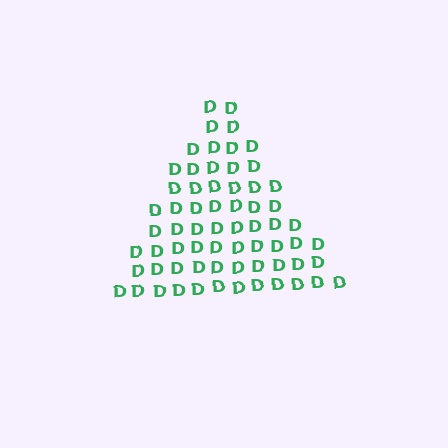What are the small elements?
The small elements are letter D's.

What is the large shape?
The large shape is a triangle.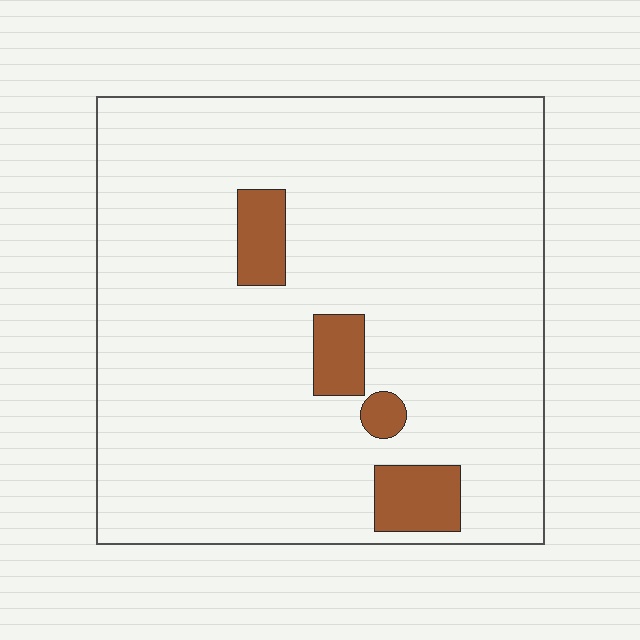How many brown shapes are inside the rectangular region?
4.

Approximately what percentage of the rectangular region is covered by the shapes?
Approximately 10%.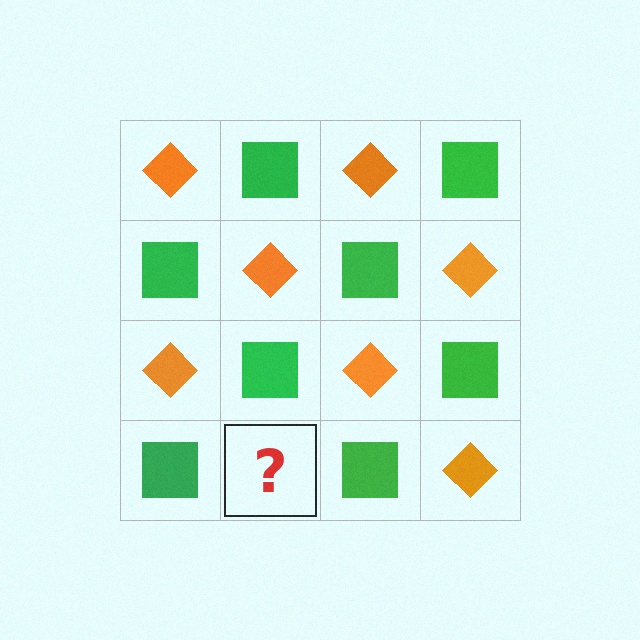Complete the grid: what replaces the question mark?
The question mark should be replaced with an orange diamond.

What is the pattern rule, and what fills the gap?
The rule is that it alternates orange diamond and green square in a checkerboard pattern. The gap should be filled with an orange diamond.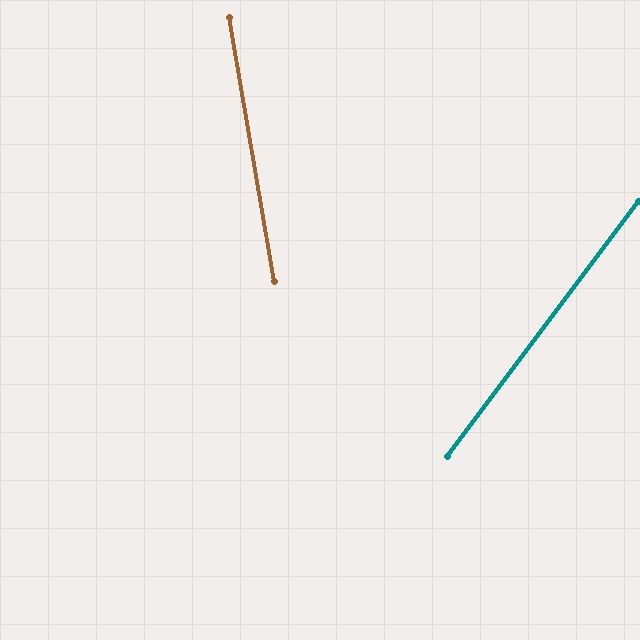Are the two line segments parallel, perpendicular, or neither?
Neither parallel nor perpendicular — they differ by about 47°.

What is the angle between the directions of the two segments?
Approximately 47 degrees.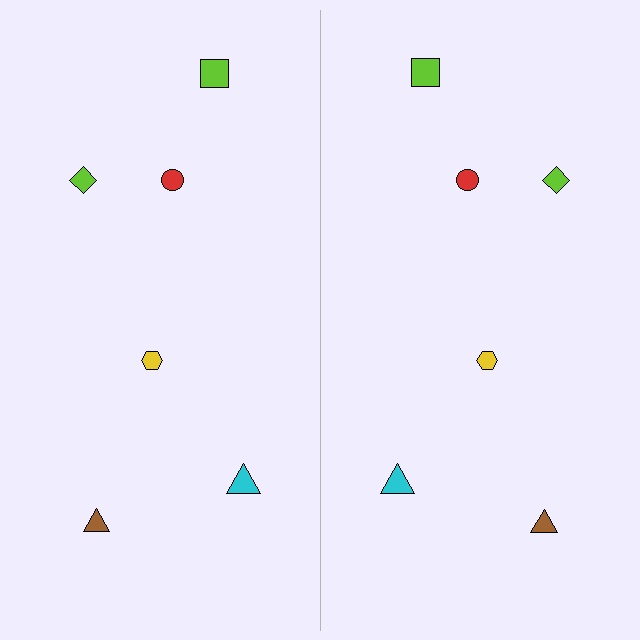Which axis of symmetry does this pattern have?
The pattern has a vertical axis of symmetry running through the center of the image.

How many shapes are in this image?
There are 12 shapes in this image.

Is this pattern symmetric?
Yes, this pattern has bilateral (reflection) symmetry.